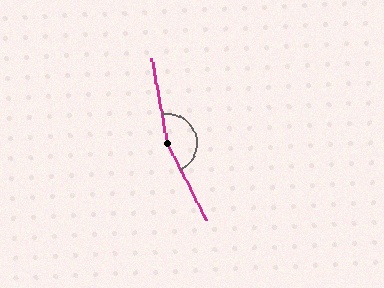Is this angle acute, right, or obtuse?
It is obtuse.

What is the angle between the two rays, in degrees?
Approximately 164 degrees.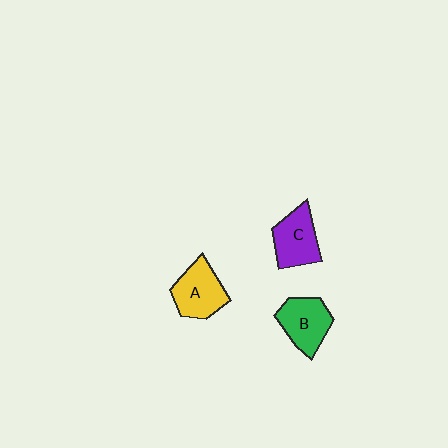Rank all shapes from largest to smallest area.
From largest to smallest: A (yellow), B (green), C (purple).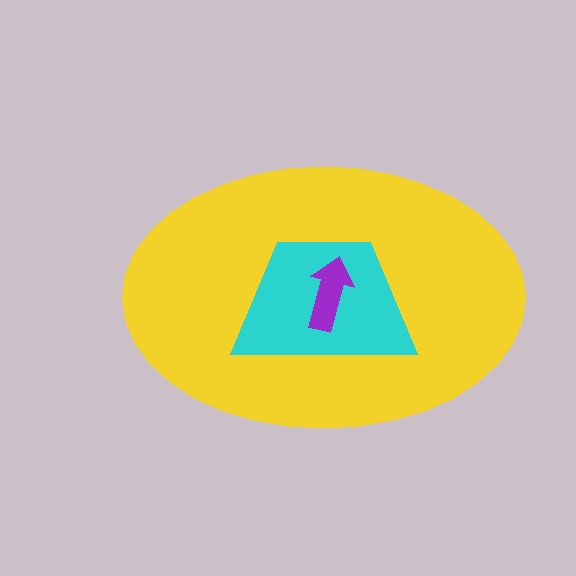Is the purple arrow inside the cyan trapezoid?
Yes.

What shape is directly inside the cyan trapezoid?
The purple arrow.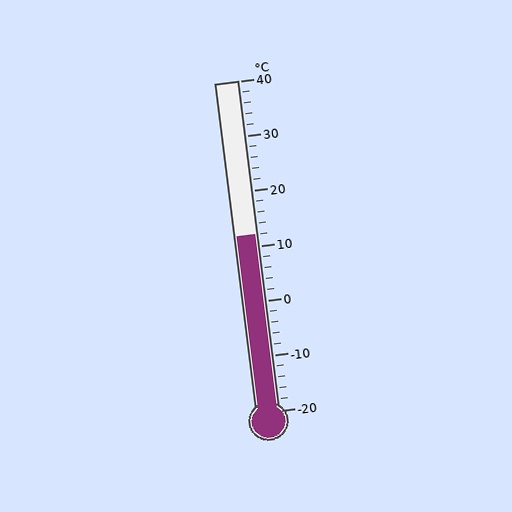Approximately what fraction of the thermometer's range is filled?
The thermometer is filled to approximately 55% of its range.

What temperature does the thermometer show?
The thermometer shows approximately 12°C.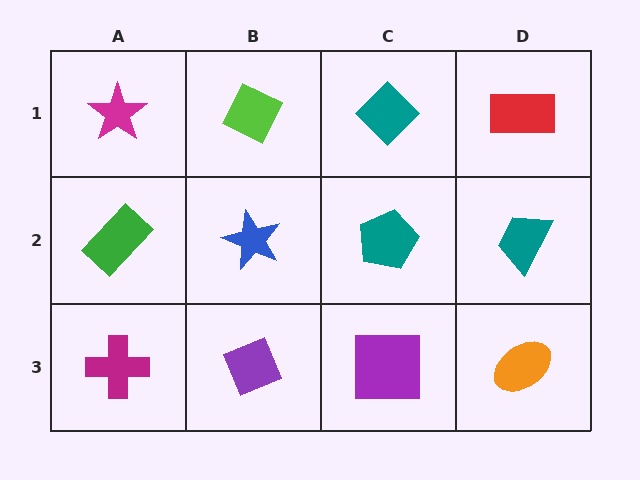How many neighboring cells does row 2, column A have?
3.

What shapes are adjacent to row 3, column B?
A blue star (row 2, column B), a magenta cross (row 3, column A), a purple square (row 3, column C).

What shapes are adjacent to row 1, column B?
A blue star (row 2, column B), a magenta star (row 1, column A), a teal diamond (row 1, column C).